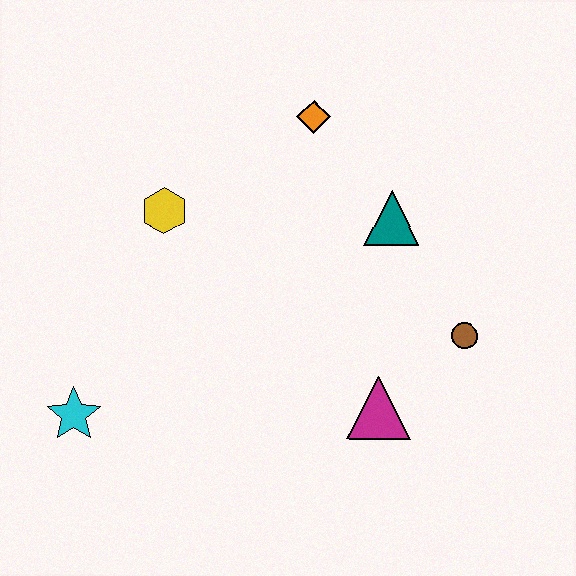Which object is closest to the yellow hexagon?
The orange diamond is closest to the yellow hexagon.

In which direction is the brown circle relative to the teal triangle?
The brown circle is below the teal triangle.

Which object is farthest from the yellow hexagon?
The brown circle is farthest from the yellow hexagon.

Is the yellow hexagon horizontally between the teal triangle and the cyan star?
Yes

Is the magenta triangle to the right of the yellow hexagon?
Yes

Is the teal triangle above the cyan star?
Yes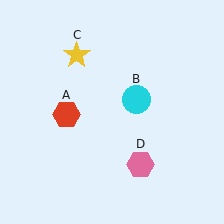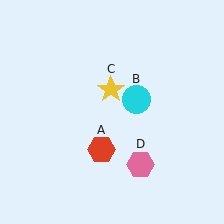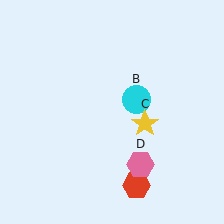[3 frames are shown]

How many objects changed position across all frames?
2 objects changed position: red hexagon (object A), yellow star (object C).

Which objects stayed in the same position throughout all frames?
Cyan circle (object B) and pink hexagon (object D) remained stationary.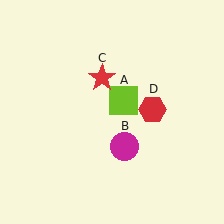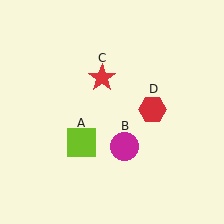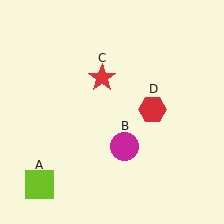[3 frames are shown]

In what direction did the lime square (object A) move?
The lime square (object A) moved down and to the left.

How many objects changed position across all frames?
1 object changed position: lime square (object A).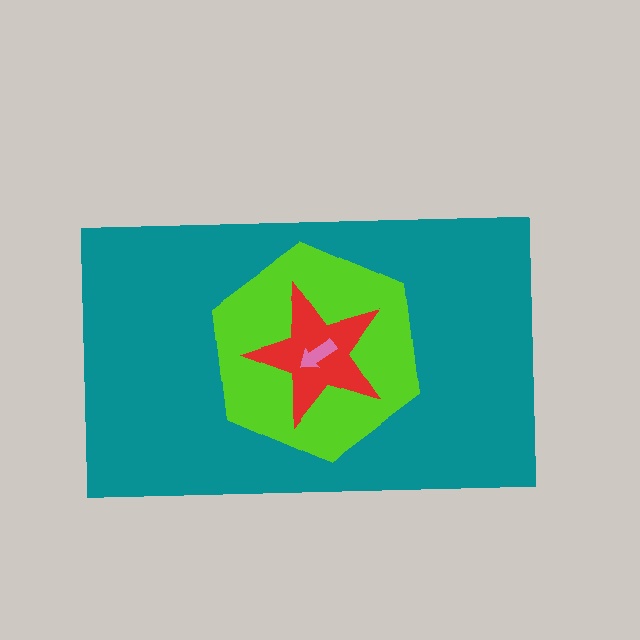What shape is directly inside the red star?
The pink arrow.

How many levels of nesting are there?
4.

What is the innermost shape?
The pink arrow.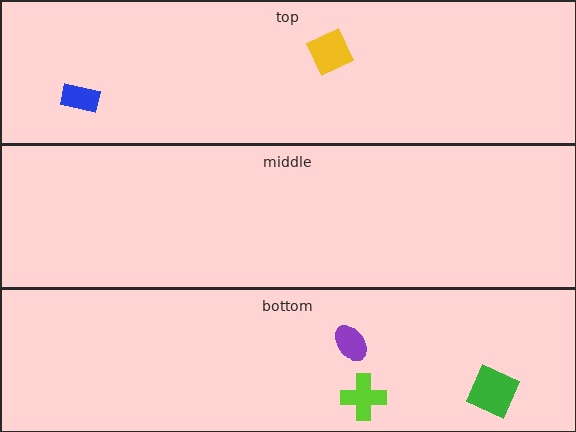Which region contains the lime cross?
The bottom region.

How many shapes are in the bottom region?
3.